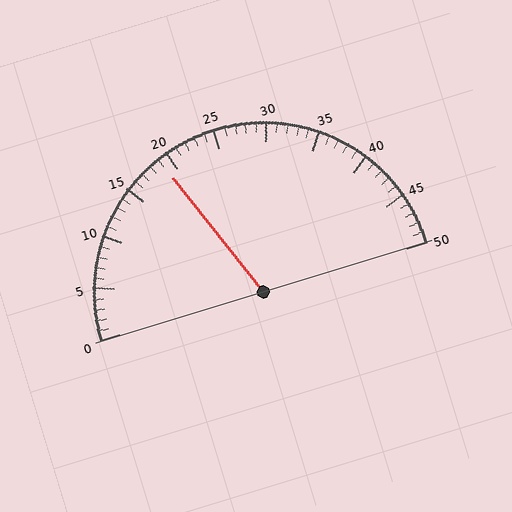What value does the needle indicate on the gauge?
The needle indicates approximately 19.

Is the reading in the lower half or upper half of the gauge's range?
The reading is in the lower half of the range (0 to 50).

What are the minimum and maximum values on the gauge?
The gauge ranges from 0 to 50.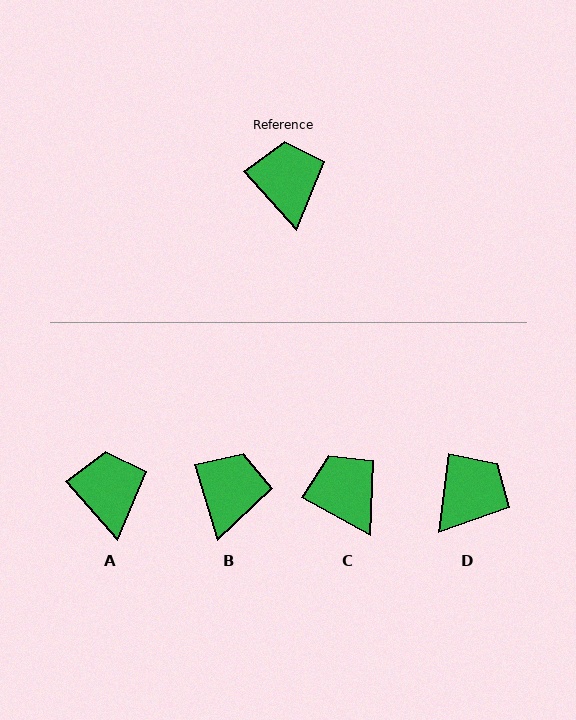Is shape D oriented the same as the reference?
No, it is off by about 48 degrees.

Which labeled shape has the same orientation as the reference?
A.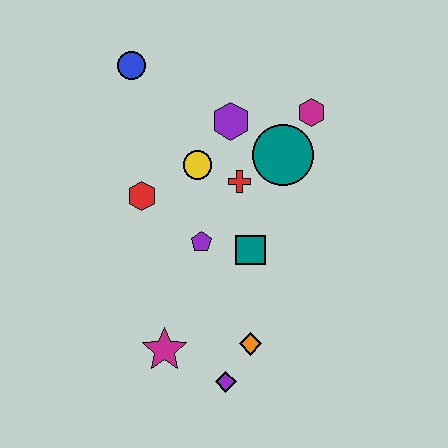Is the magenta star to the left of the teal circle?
Yes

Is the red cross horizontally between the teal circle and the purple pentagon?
Yes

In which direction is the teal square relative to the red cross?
The teal square is below the red cross.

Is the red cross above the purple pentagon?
Yes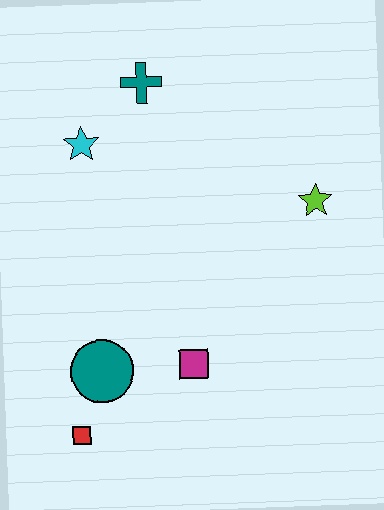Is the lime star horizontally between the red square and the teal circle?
No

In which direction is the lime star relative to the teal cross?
The lime star is to the right of the teal cross.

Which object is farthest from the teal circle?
The teal cross is farthest from the teal circle.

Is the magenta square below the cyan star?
Yes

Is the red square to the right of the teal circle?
No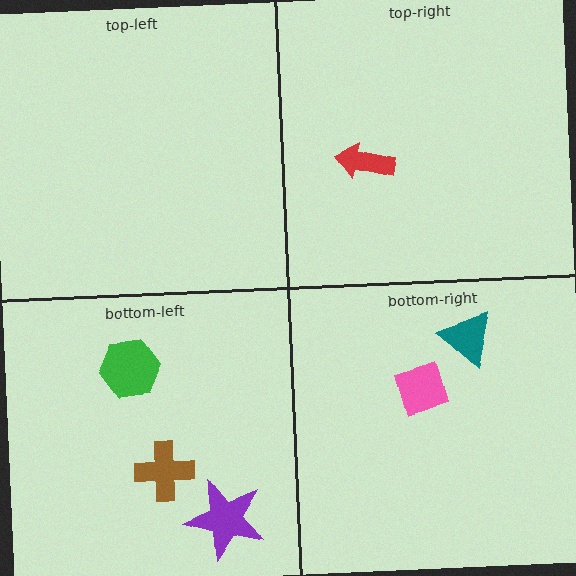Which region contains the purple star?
The bottom-left region.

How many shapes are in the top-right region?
1.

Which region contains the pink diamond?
The bottom-right region.